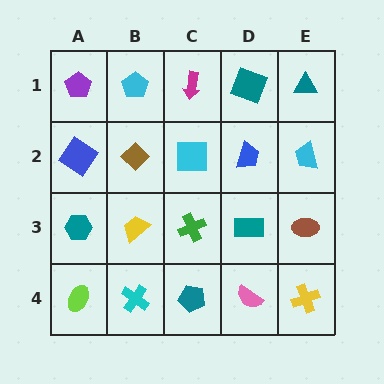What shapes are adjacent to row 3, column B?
A brown diamond (row 2, column B), a cyan cross (row 4, column B), a teal hexagon (row 3, column A), a green cross (row 3, column C).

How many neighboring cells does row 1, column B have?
3.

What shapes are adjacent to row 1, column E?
A cyan trapezoid (row 2, column E), a teal square (row 1, column D).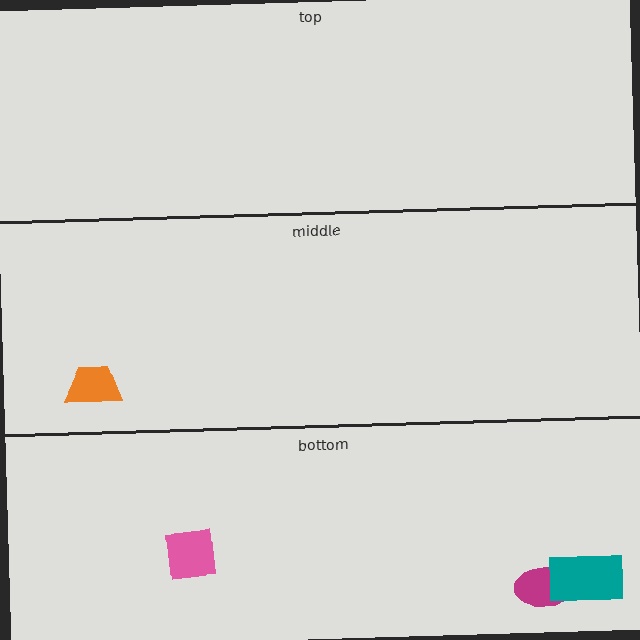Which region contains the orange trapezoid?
The middle region.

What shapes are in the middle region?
The orange trapezoid.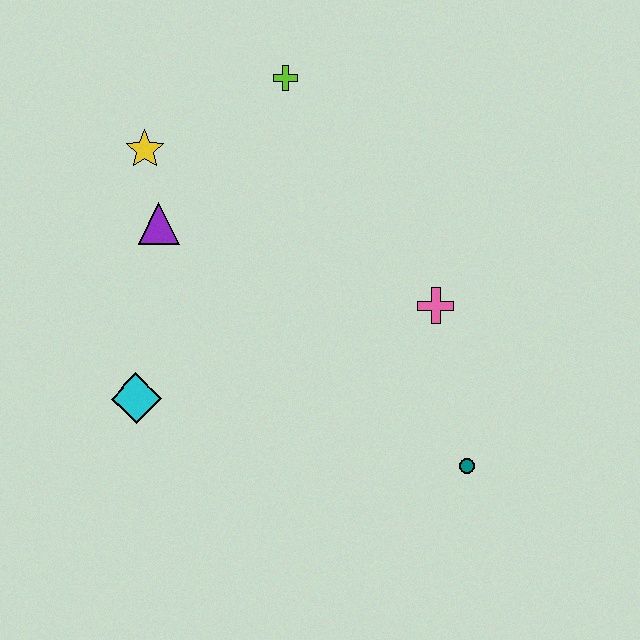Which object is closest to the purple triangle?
The yellow star is closest to the purple triangle.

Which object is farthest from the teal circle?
The yellow star is farthest from the teal circle.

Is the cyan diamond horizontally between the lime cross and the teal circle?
No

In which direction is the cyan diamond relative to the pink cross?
The cyan diamond is to the left of the pink cross.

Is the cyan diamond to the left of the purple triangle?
Yes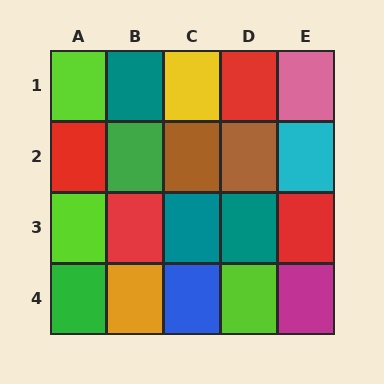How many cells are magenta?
1 cell is magenta.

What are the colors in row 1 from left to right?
Lime, teal, yellow, red, pink.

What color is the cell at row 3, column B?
Red.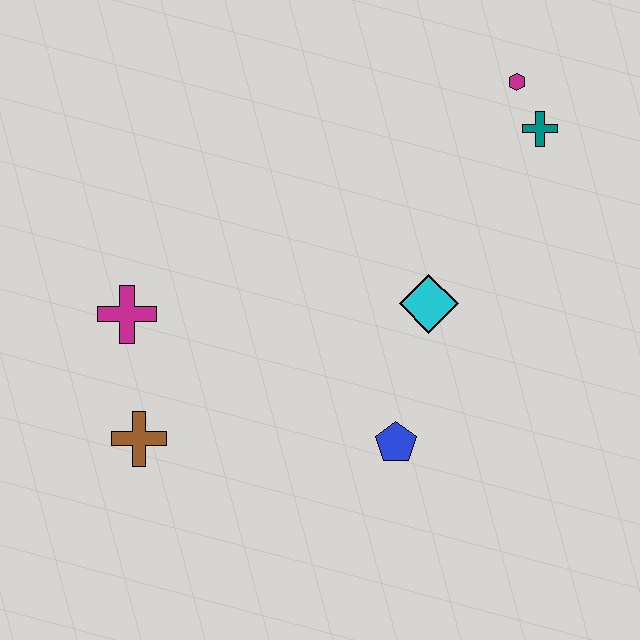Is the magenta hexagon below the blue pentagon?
No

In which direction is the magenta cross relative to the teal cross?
The magenta cross is to the left of the teal cross.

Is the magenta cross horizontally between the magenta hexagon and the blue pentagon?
No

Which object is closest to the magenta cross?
The brown cross is closest to the magenta cross.